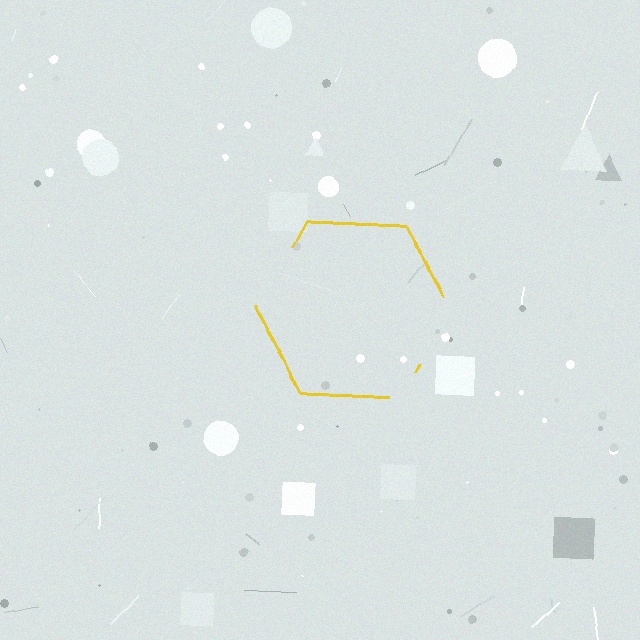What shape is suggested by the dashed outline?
The dashed outline suggests a hexagon.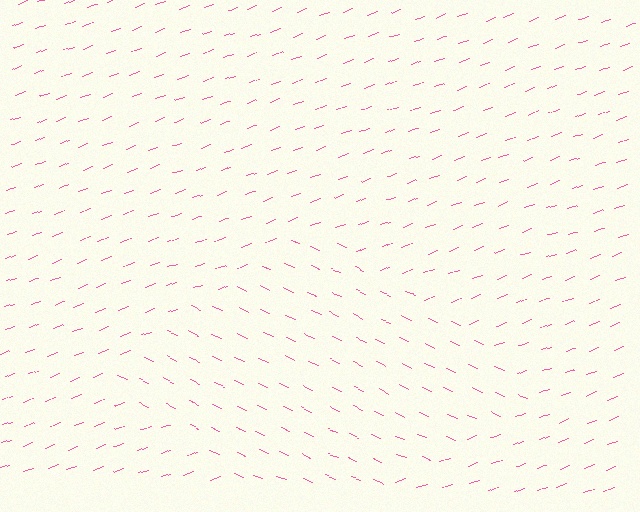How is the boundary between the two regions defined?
The boundary is defined purely by a change in line orientation (approximately 45 degrees difference). All lines are the same color and thickness.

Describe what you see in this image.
The image is filled with small pink line segments. A diamond region in the image has lines oriented differently from the surrounding lines, creating a visible texture boundary.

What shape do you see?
I see a diamond.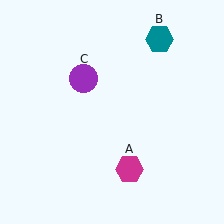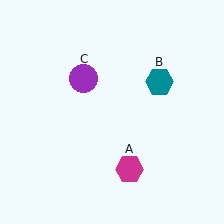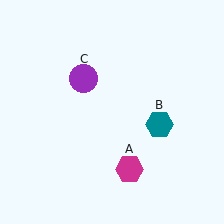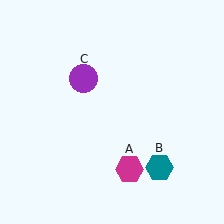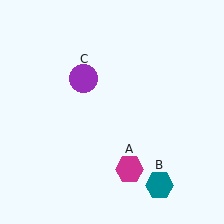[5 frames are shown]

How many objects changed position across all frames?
1 object changed position: teal hexagon (object B).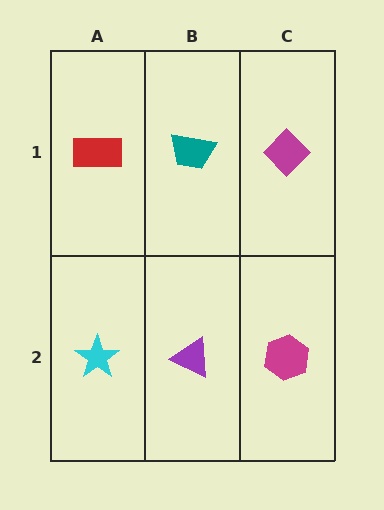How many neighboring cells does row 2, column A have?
2.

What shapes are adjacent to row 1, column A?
A cyan star (row 2, column A), a teal trapezoid (row 1, column B).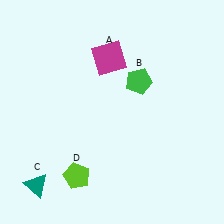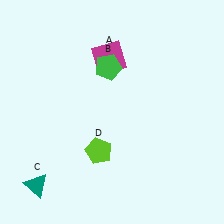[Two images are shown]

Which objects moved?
The objects that moved are: the green pentagon (B), the lime pentagon (D).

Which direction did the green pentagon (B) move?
The green pentagon (B) moved left.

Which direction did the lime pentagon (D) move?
The lime pentagon (D) moved up.